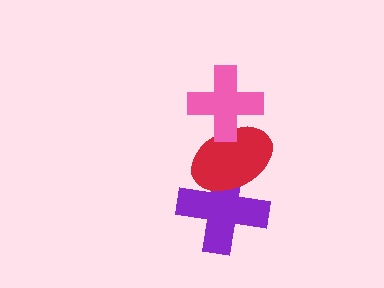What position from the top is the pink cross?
The pink cross is 1st from the top.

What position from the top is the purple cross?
The purple cross is 3rd from the top.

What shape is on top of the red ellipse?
The pink cross is on top of the red ellipse.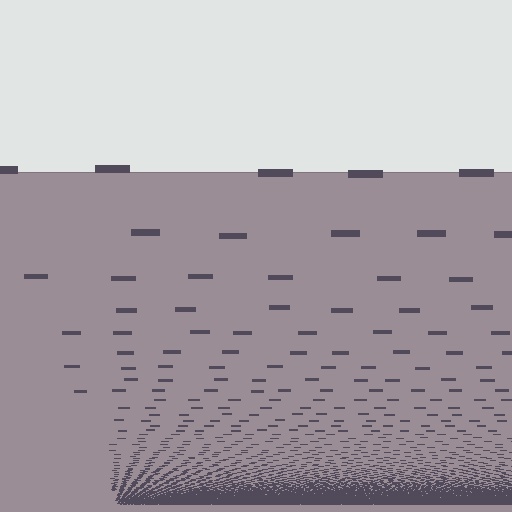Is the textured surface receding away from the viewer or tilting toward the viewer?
The surface appears to tilt toward the viewer. Texture elements get larger and sparser toward the top.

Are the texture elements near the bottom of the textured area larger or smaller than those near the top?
Smaller. The gradient is inverted — elements near the bottom are smaller and denser.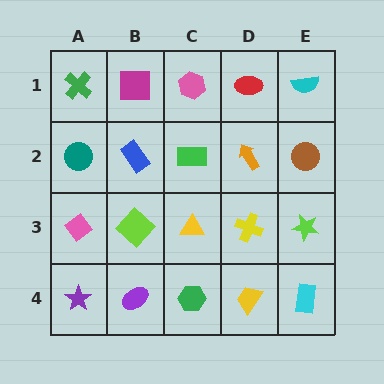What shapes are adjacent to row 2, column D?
A red ellipse (row 1, column D), a yellow cross (row 3, column D), a green rectangle (row 2, column C), a brown circle (row 2, column E).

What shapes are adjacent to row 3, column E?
A brown circle (row 2, column E), a cyan rectangle (row 4, column E), a yellow cross (row 3, column D).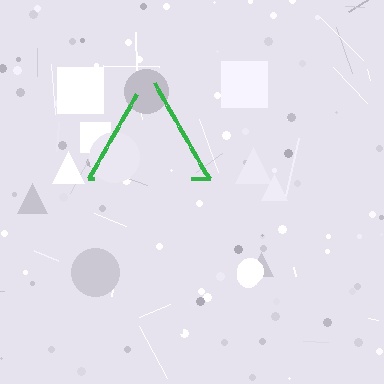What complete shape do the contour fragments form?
The contour fragments form a triangle.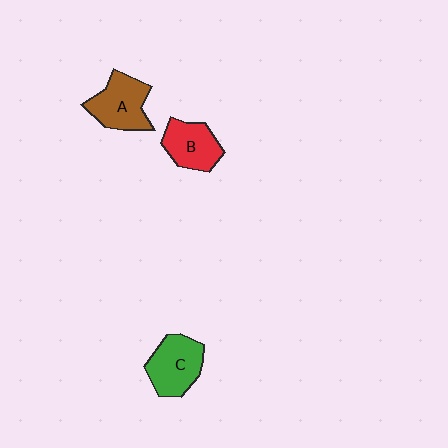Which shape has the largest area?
Shape C (green).